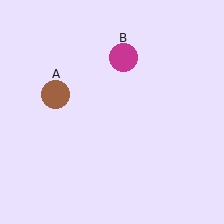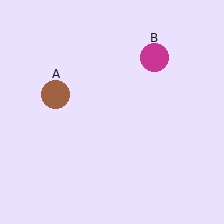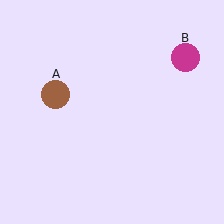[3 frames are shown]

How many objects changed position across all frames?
1 object changed position: magenta circle (object B).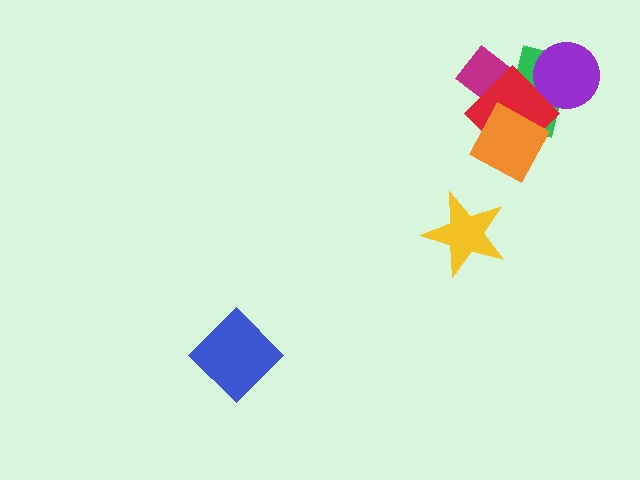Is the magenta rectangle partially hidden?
Yes, it is partially covered by another shape.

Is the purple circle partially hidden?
Yes, it is partially covered by another shape.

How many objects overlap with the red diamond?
4 objects overlap with the red diamond.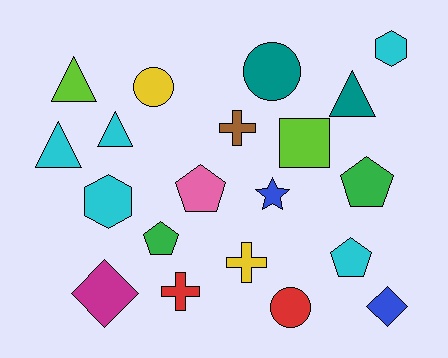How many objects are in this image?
There are 20 objects.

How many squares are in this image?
There is 1 square.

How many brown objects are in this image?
There is 1 brown object.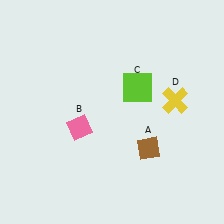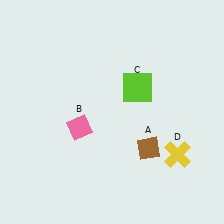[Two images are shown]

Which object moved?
The yellow cross (D) moved down.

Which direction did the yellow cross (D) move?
The yellow cross (D) moved down.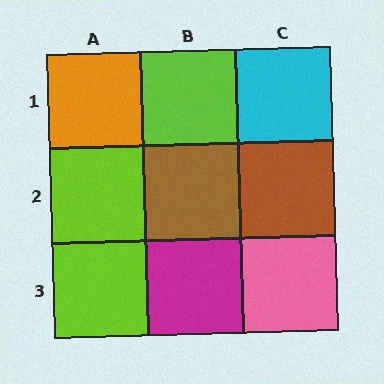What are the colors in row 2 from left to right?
Lime, brown, brown.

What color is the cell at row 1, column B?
Lime.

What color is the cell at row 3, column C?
Pink.